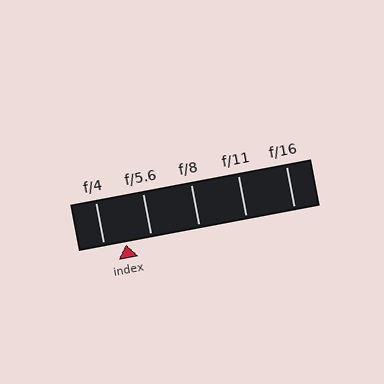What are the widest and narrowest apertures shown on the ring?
The widest aperture shown is f/4 and the narrowest is f/16.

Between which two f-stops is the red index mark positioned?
The index mark is between f/4 and f/5.6.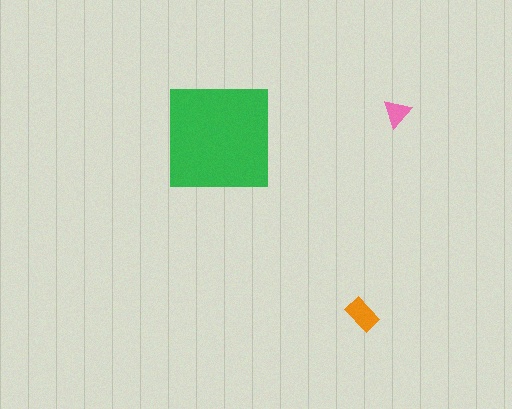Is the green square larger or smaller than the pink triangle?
Larger.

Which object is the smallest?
The pink triangle.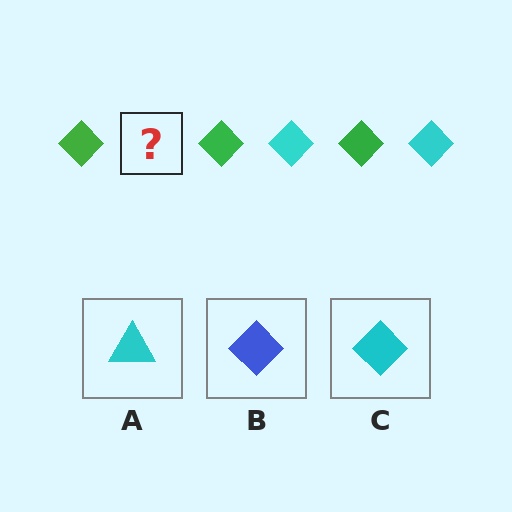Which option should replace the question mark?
Option C.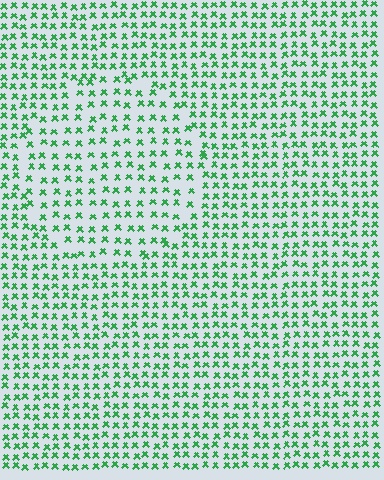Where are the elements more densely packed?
The elements are more densely packed outside the circle boundary.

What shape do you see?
I see a circle.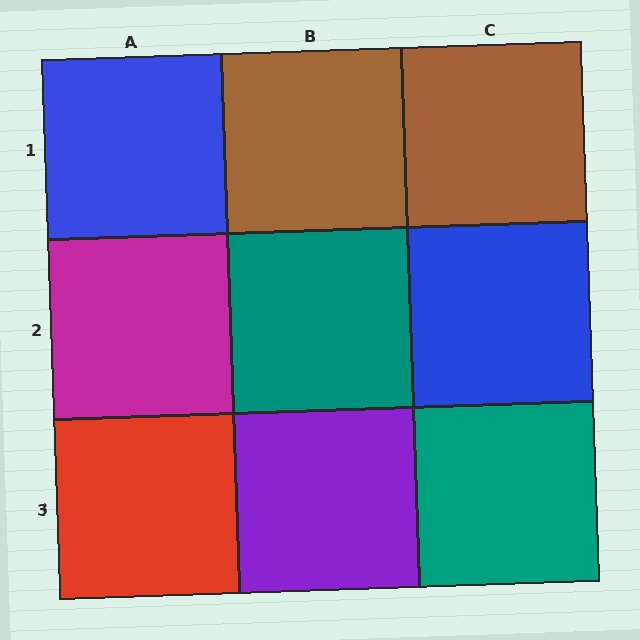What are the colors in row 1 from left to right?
Blue, brown, brown.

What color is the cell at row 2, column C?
Blue.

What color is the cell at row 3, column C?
Teal.